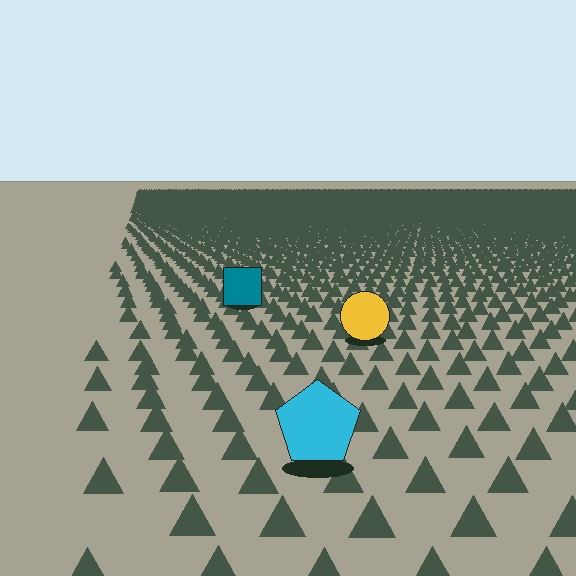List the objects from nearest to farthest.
From nearest to farthest: the cyan pentagon, the yellow circle, the teal square.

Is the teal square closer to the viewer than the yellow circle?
No. The yellow circle is closer — you can tell from the texture gradient: the ground texture is coarser near it.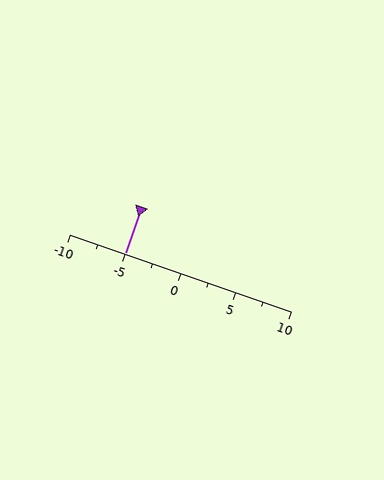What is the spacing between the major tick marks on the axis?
The major ticks are spaced 5 apart.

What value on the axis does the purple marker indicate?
The marker indicates approximately -5.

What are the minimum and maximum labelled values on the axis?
The axis runs from -10 to 10.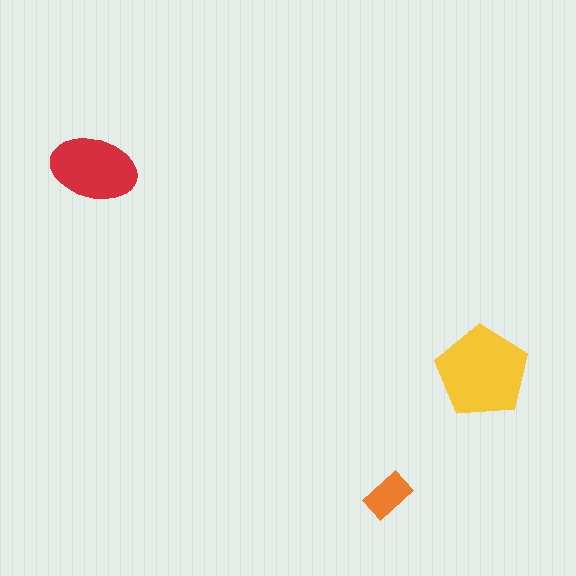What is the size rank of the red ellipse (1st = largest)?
2nd.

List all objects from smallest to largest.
The orange rectangle, the red ellipse, the yellow pentagon.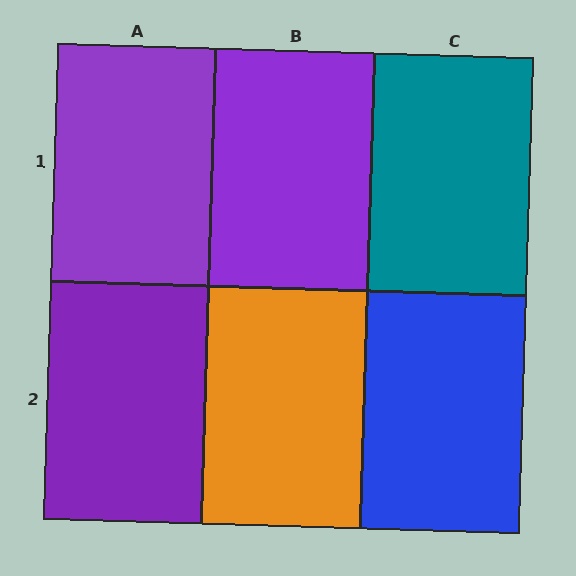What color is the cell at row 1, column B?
Purple.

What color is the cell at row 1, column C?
Teal.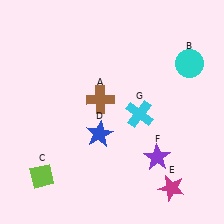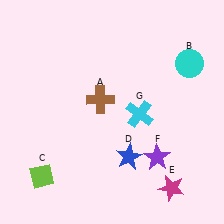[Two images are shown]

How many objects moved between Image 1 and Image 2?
1 object moved between the two images.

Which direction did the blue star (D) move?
The blue star (D) moved right.